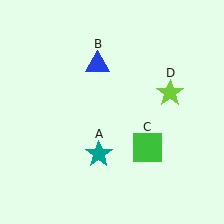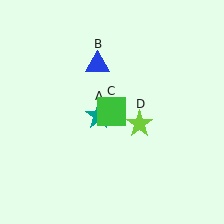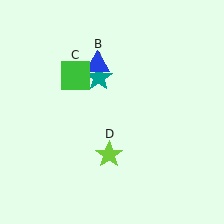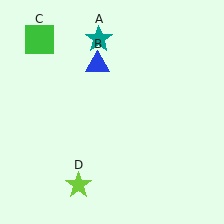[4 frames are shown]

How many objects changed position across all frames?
3 objects changed position: teal star (object A), green square (object C), lime star (object D).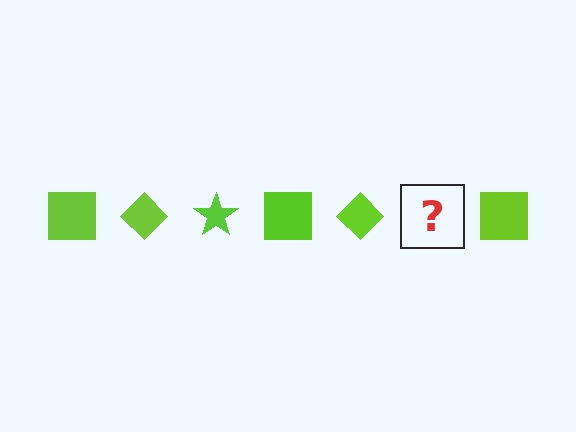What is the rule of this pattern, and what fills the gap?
The rule is that the pattern cycles through square, diamond, star shapes in lime. The gap should be filled with a lime star.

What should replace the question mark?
The question mark should be replaced with a lime star.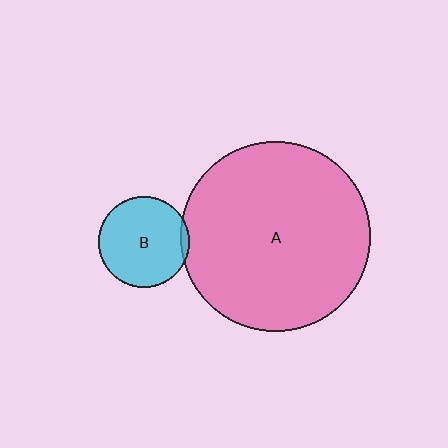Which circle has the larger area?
Circle A (pink).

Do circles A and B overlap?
Yes.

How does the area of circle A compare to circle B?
Approximately 4.3 times.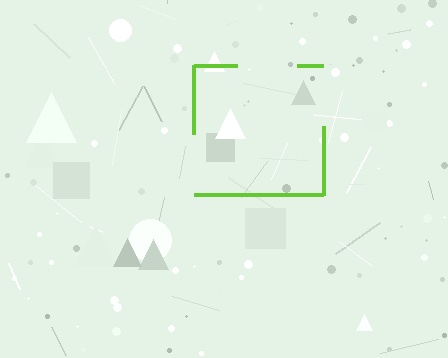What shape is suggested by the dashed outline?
The dashed outline suggests a square.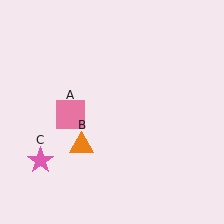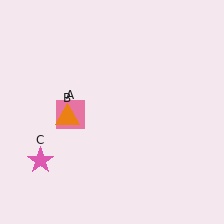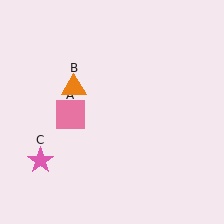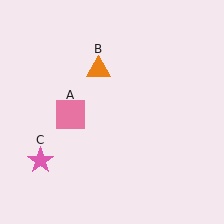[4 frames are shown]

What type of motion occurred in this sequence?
The orange triangle (object B) rotated clockwise around the center of the scene.